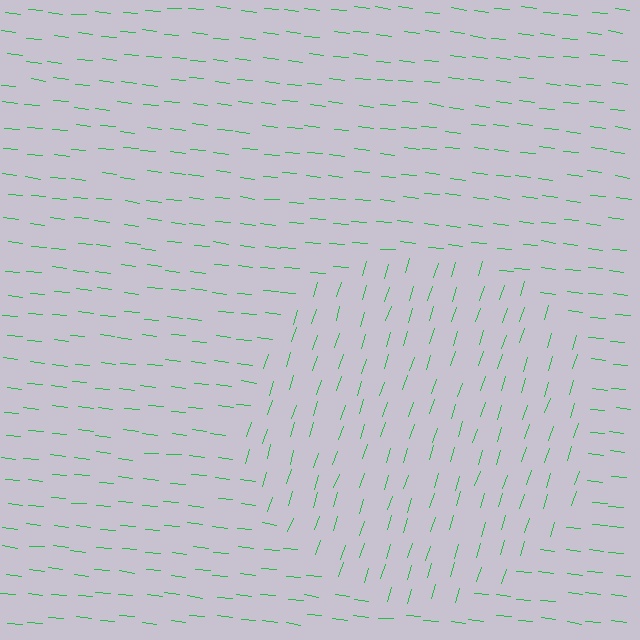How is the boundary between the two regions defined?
The boundary is defined purely by a change in line orientation (approximately 78 degrees difference). All lines are the same color and thickness.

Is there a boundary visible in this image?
Yes, there is a texture boundary formed by a change in line orientation.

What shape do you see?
I see a circle.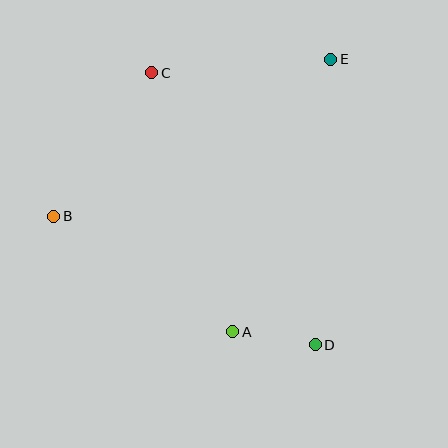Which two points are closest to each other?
Points A and D are closest to each other.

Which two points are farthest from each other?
Points B and E are farthest from each other.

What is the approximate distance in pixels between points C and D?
The distance between C and D is approximately 317 pixels.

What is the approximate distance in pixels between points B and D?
The distance between B and D is approximately 291 pixels.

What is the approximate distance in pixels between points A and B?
The distance between A and B is approximately 213 pixels.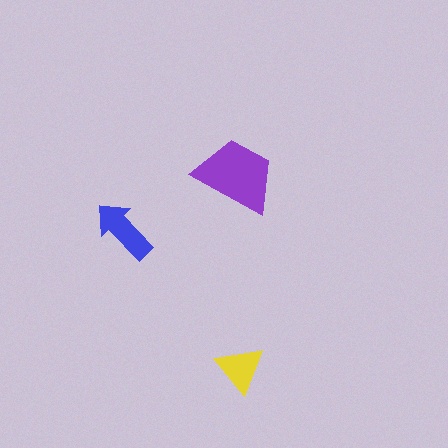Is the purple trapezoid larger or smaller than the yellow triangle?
Larger.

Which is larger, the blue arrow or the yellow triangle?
The blue arrow.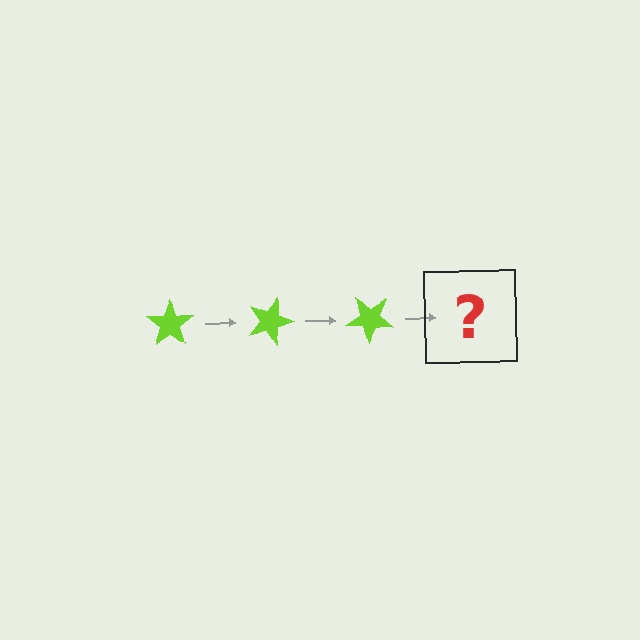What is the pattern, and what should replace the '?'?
The pattern is that the star rotates 20 degrees each step. The '?' should be a lime star rotated 60 degrees.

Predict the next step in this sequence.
The next step is a lime star rotated 60 degrees.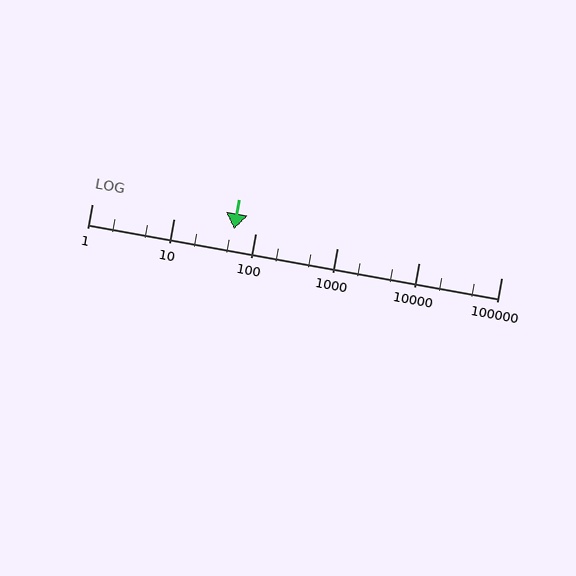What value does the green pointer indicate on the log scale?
The pointer indicates approximately 54.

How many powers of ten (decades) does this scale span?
The scale spans 5 decades, from 1 to 100000.